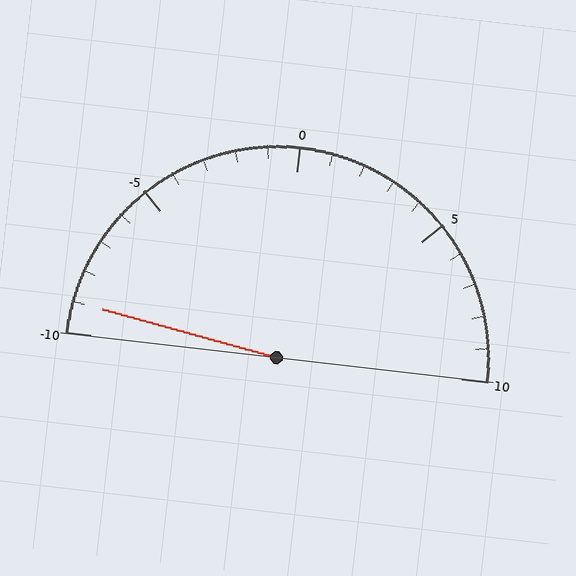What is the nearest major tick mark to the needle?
The nearest major tick mark is -10.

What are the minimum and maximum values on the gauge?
The gauge ranges from -10 to 10.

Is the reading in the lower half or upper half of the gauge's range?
The reading is in the lower half of the range (-10 to 10).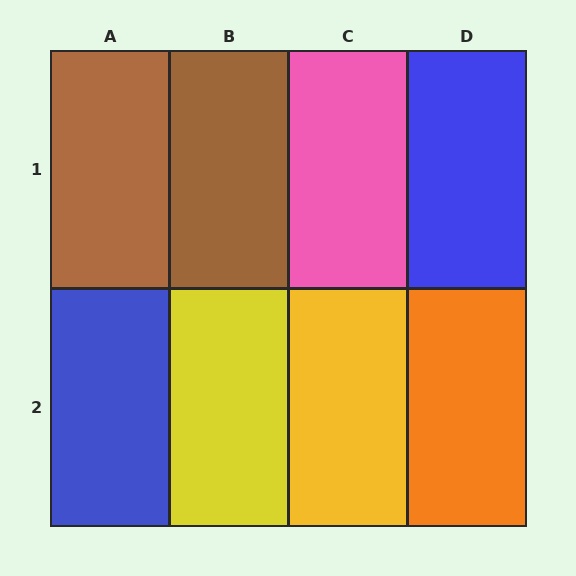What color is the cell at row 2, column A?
Blue.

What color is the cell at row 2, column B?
Yellow.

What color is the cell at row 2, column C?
Yellow.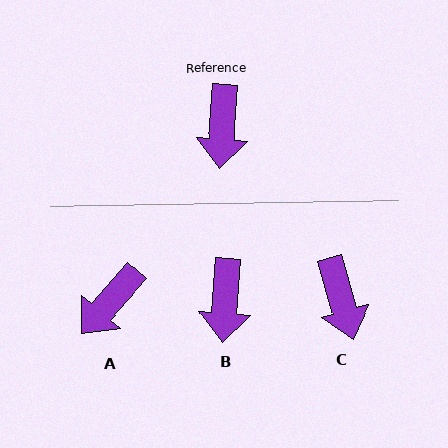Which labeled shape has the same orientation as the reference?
B.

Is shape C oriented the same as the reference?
No, it is off by about 20 degrees.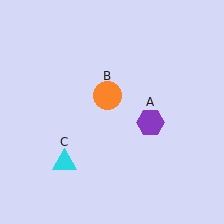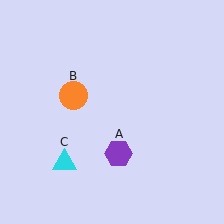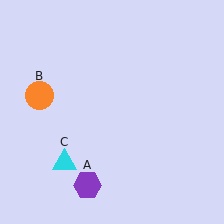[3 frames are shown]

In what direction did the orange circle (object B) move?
The orange circle (object B) moved left.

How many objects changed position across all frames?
2 objects changed position: purple hexagon (object A), orange circle (object B).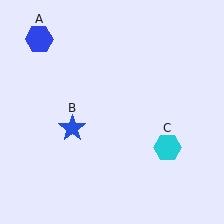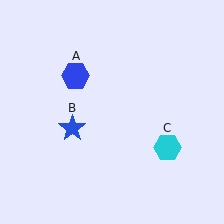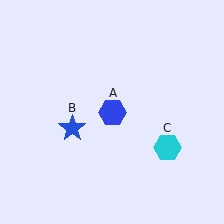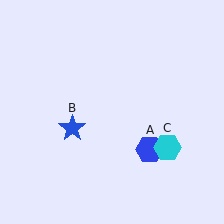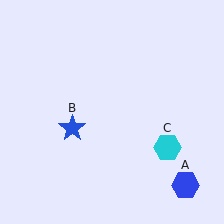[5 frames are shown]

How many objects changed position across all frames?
1 object changed position: blue hexagon (object A).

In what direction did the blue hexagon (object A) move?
The blue hexagon (object A) moved down and to the right.